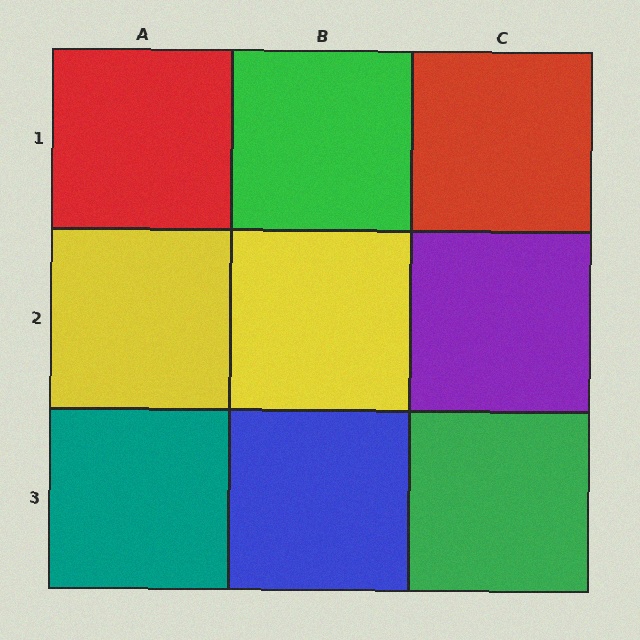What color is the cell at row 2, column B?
Yellow.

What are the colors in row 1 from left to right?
Red, green, red.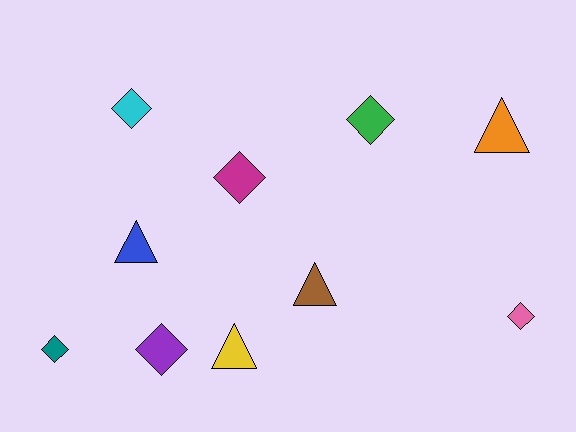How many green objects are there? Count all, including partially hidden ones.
There is 1 green object.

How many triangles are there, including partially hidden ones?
There are 4 triangles.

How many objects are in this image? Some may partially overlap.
There are 10 objects.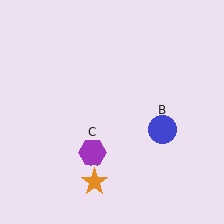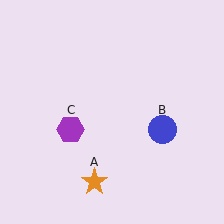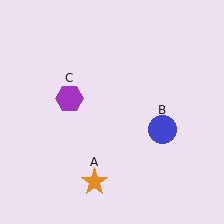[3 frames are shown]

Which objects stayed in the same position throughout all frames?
Orange star (object A) and blue circle (object B) remained stationary.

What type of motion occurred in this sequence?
The purple hexagon (object C) rotated clockwise around the center of the scene.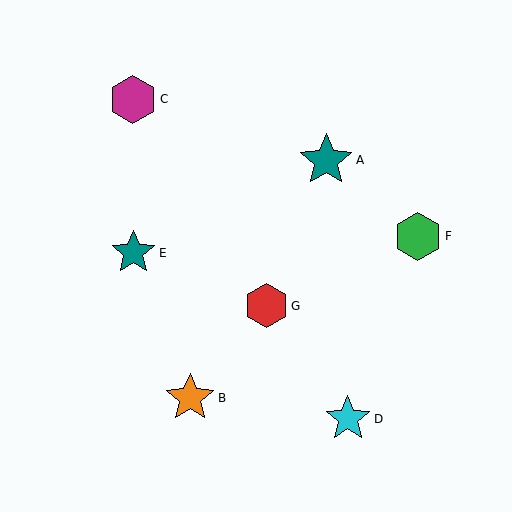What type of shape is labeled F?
Shape F is a green hexagon.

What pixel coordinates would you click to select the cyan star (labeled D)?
Click at (348, 419) to select the cyan star D.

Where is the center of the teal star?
The center of the teal star is at (133, 253).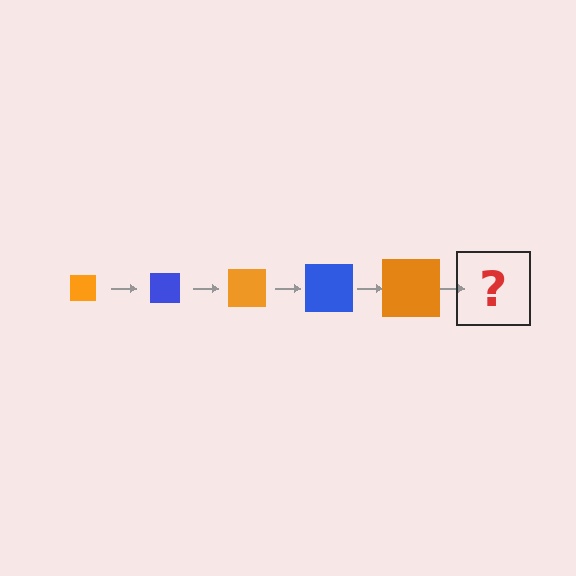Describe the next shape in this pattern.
It should be a blue square, larger than the previous one.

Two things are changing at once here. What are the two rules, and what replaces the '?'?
The two rules are that the square grows larger each step and the color cycles through orange and blue. The '?' should be a blue square, larger than the previous one.